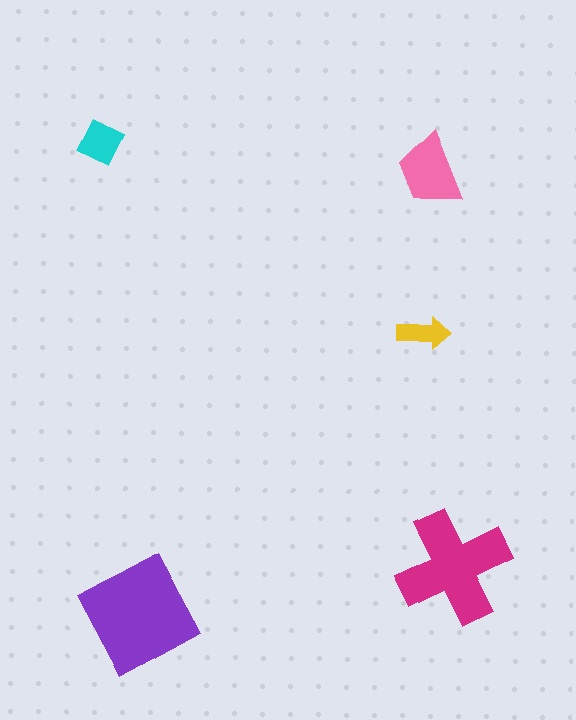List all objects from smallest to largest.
The yellow arrow, the cyan square, the pink trapezoid, the magenta cross, the purple diamond.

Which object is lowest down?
The purple diamond is bottommost.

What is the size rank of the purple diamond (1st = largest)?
1st.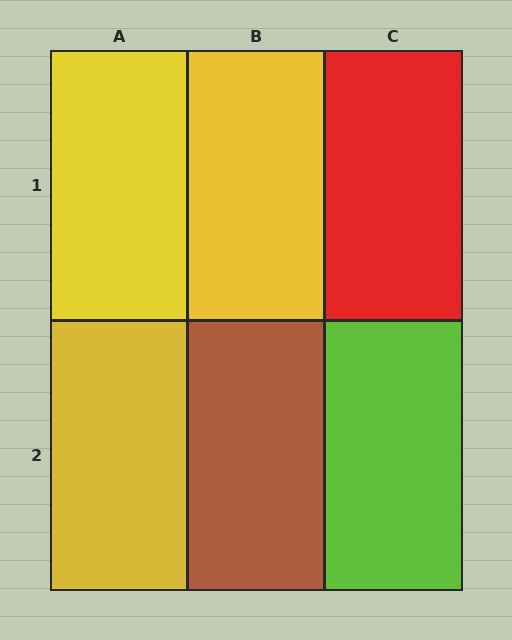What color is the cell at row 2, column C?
Lime.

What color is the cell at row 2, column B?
Brown.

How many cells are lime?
1 cell is lime.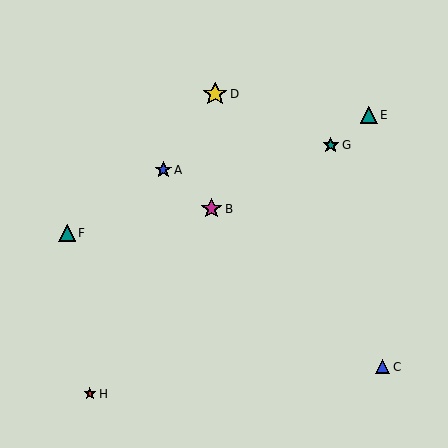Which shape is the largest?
The yellow star (labeled D) is the largest.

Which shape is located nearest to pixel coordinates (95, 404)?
The red star (labeled H) at (90, 394) is nearest to that location.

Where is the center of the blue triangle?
The center of the blue triangle is at (383, 367).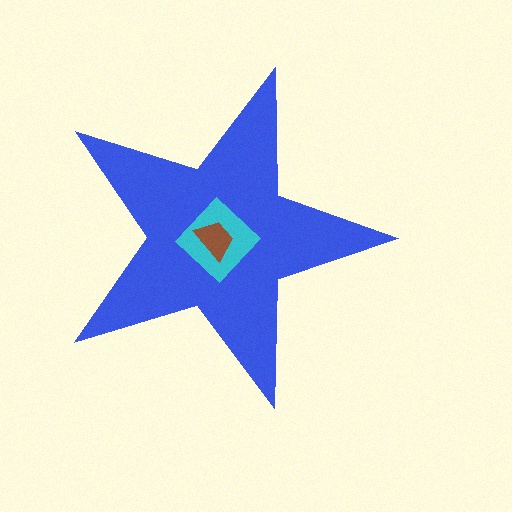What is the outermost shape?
The blue star.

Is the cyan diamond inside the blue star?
Yes.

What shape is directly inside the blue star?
The cyan diamond.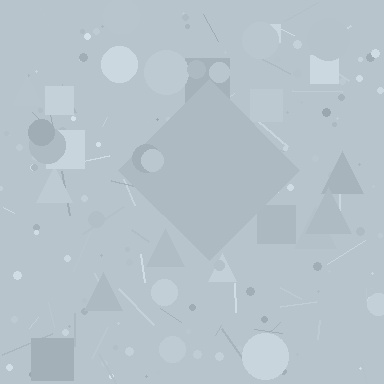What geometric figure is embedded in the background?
A diamond is embedded in the background.